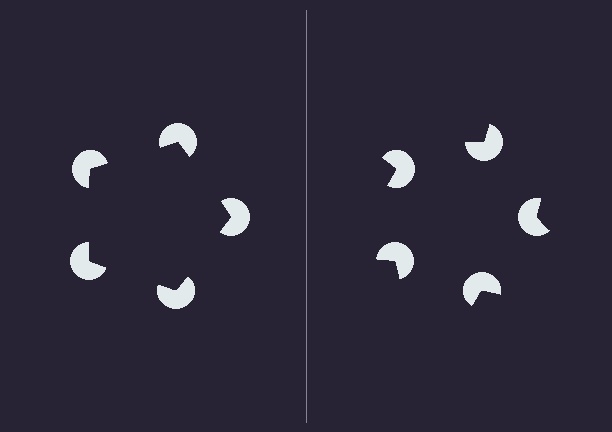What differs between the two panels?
The pac-man discs are positioned identically on both sides; only the wedge orientations differ. On the left they align to a pentagon; on the right they are misaligned.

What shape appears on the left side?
An illusory pentagon.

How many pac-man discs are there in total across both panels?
10 — 5 on each side.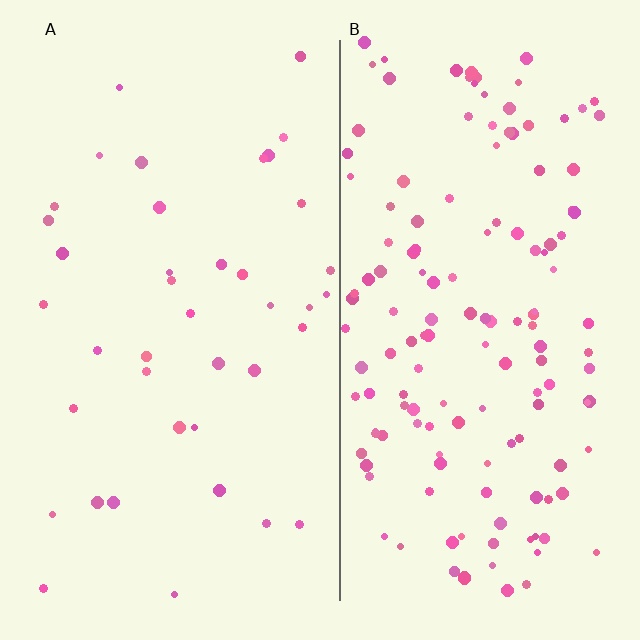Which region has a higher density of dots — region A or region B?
B (the right).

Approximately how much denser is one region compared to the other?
Approximately 3.7× — region B over region A.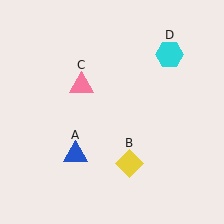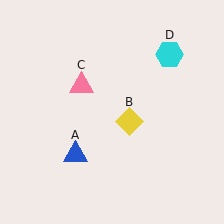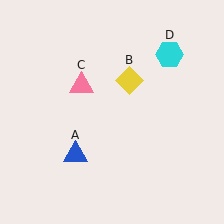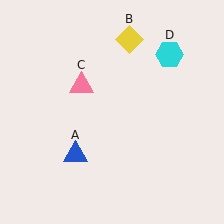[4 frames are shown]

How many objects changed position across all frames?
1 object changed position: yellow diamond (object B).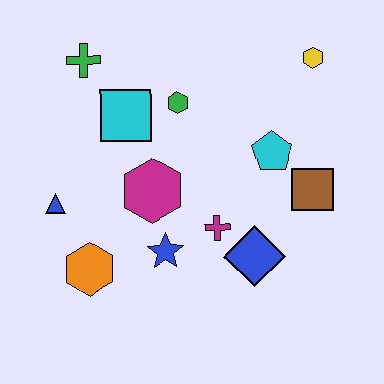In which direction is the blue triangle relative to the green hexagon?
The blue triangle is to the left of the green hexagon.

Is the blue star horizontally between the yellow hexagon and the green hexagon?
No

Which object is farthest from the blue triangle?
The yellow hexagon is farthest from the blue triangle.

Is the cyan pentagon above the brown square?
Yes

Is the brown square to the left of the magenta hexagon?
No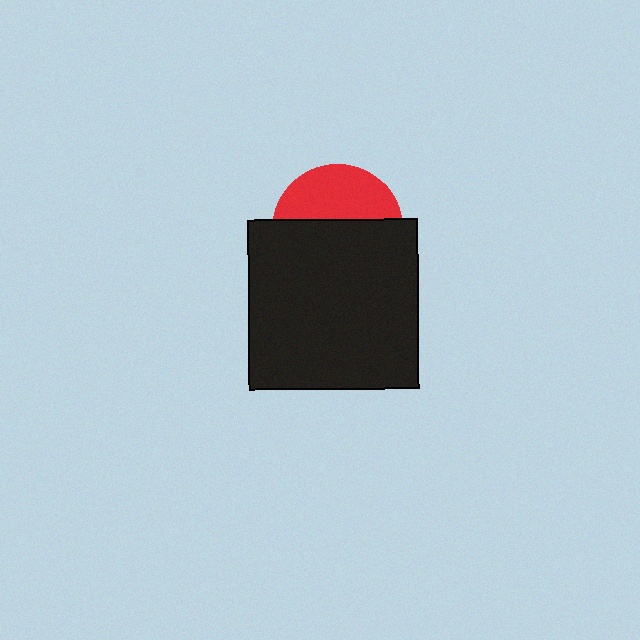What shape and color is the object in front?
The object in front is a black square.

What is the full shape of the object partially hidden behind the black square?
The partially hidden object is a red circle.